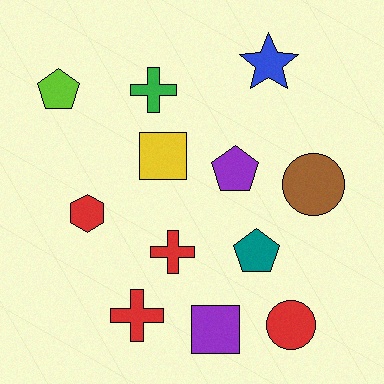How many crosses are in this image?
There are 3 crosses.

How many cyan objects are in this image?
There are no cyan objects.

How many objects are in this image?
There are 12 objects.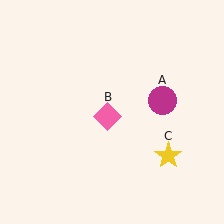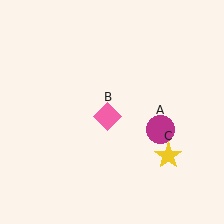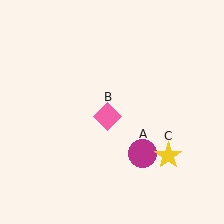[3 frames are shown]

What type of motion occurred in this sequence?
The magenta circle (object A) rotated clockwise around the center of the scene.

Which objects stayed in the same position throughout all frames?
Pink diamond (object B) and yellow star (object C) remained stationary.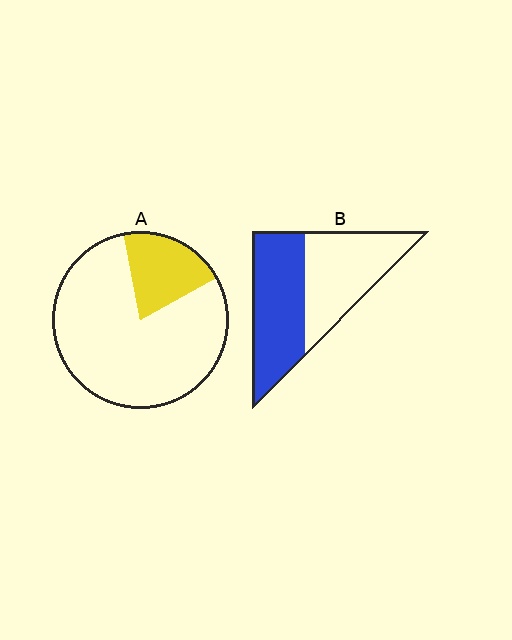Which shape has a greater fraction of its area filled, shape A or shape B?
Shape B.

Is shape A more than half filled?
No.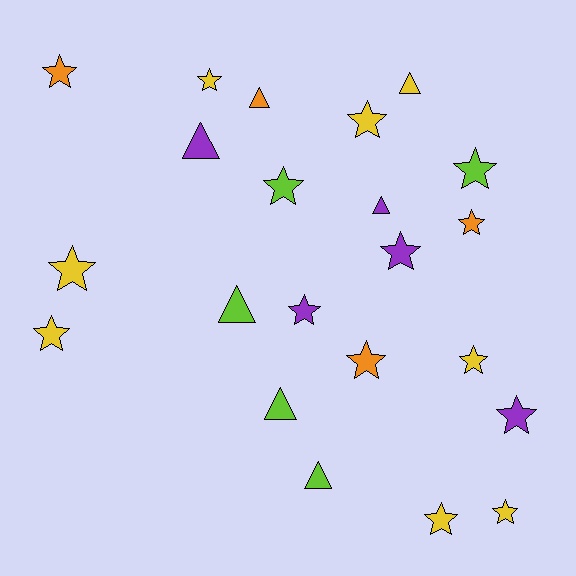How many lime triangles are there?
There are 3 lime triangles.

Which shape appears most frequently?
Star, with 15 objects.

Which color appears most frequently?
Yellow, with 8 objects.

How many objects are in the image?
There are 22 objects.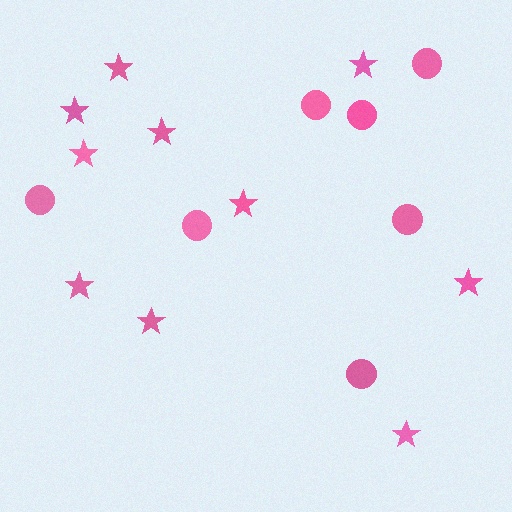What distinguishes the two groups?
There are 2 groups: one group of circles (7) and one group of stars (10).